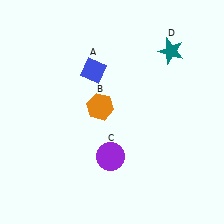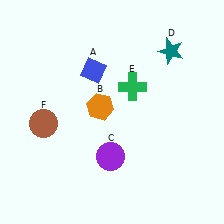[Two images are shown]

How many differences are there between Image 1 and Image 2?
There are 2 differences between the two images.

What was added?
A green cross (E), a brown circle (F) were added in Image 2.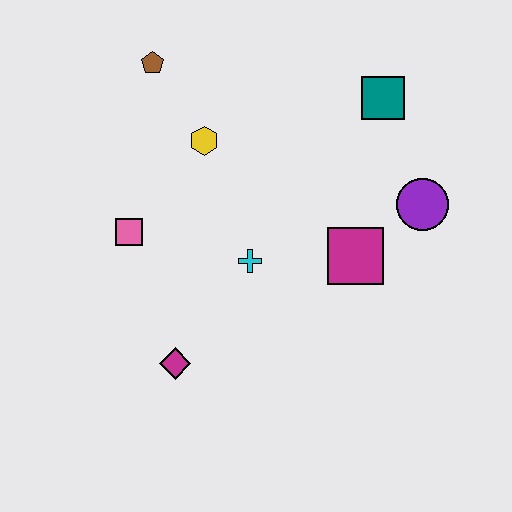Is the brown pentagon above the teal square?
Yes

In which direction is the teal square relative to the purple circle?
The teal square is above the purple circle.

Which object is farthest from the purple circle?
The brown pentagon is farthest from the purple circle.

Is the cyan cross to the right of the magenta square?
No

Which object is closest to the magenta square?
The purple circle is closest to the magenta square.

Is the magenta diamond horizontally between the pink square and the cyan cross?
Yes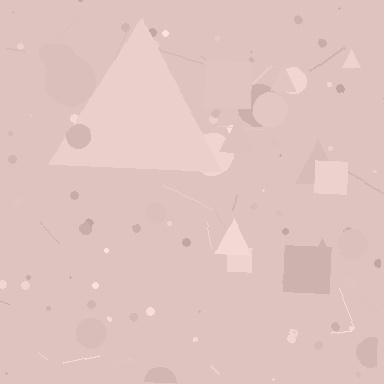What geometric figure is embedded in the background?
A triangle is embedded in the background.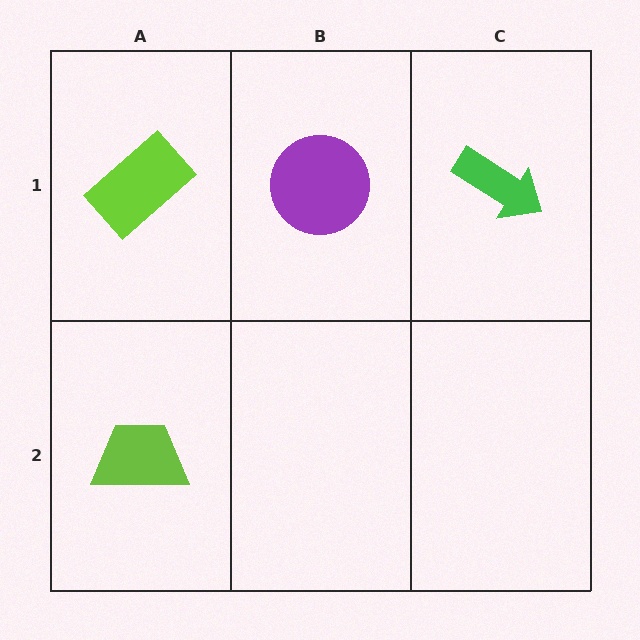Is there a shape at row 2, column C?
No, that cell is empty.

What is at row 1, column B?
A purple circle.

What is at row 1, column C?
A green arrow.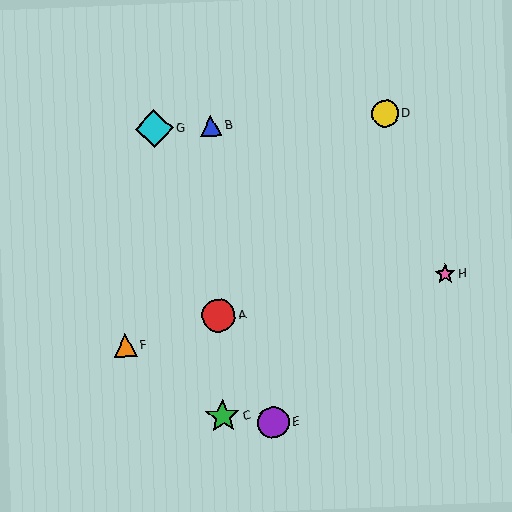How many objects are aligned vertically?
3 objects (A, B, C) are aligned vertically.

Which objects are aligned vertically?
Objects A, B, C are aligned vertically.